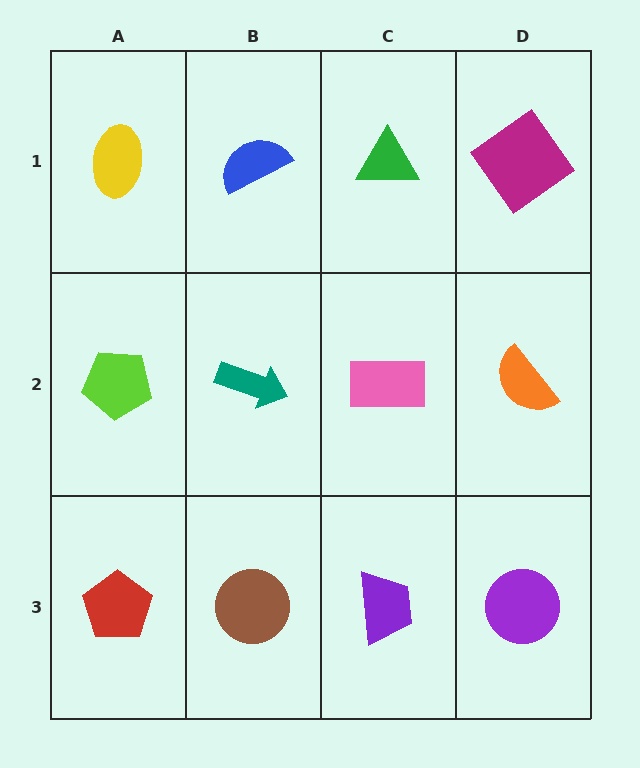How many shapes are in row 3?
4 shapes.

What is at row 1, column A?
A yellow ellipse.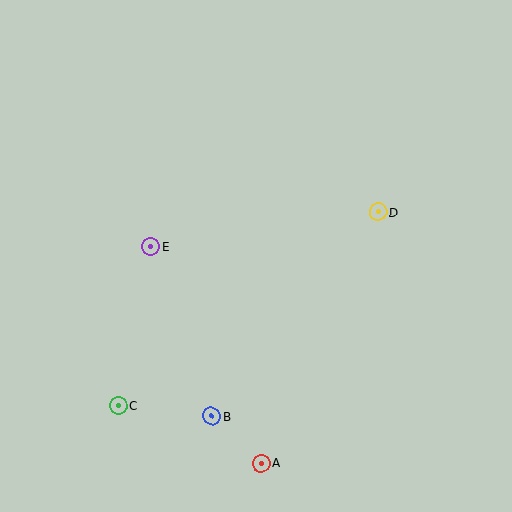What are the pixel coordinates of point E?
Point E is at (151, 246).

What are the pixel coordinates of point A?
Point A is at (261, 464).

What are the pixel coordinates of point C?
Point C is at (118, 406).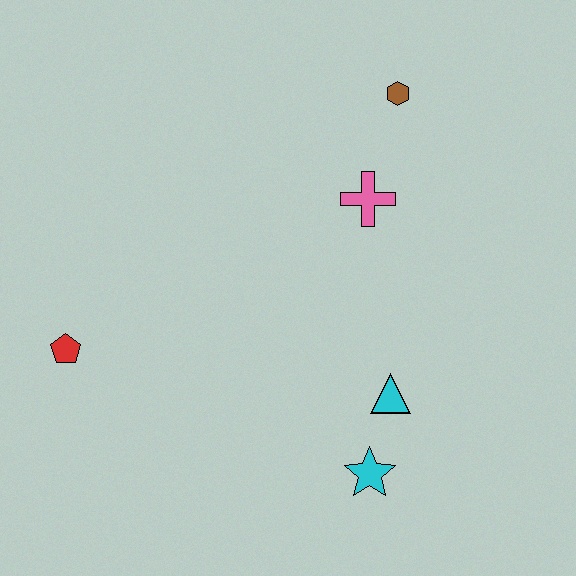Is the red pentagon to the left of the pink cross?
Yes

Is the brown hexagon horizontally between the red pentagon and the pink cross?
No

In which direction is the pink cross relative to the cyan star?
The pink cross is above the cyan star.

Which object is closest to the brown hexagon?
The pink cross is closest to the brown hexagon.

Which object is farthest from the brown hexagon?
The red pentagon is farthest from the brown hexagon.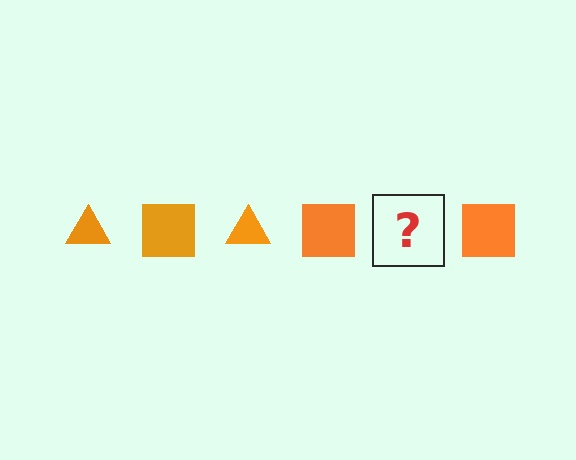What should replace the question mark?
The question mark should be replaced with an orange triangle.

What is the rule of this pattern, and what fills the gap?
The rule is that the pattern cycles through triangle, square shapes in orange. The gap should be filled with an orange triangle.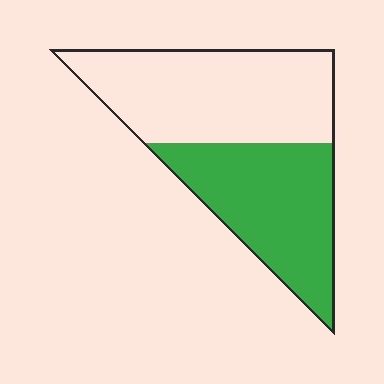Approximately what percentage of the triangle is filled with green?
Approximately 45%.